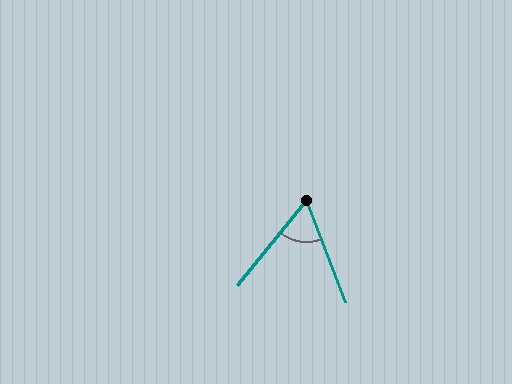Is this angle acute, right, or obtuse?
It is acute.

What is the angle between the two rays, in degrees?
Approximately 60 degrees.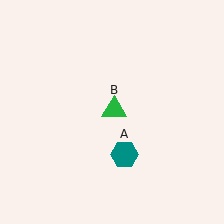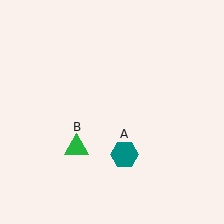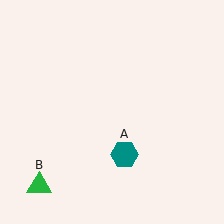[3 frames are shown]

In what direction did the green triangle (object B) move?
The green triangle (object B) moved down and to the left.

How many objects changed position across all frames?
1 object changed position: green triangle (object B).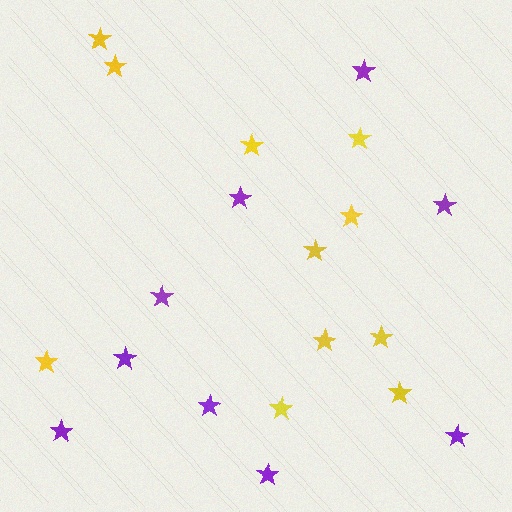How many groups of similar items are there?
There are 2 groups: one group of purple stars (9) and one group of yellow stars (11).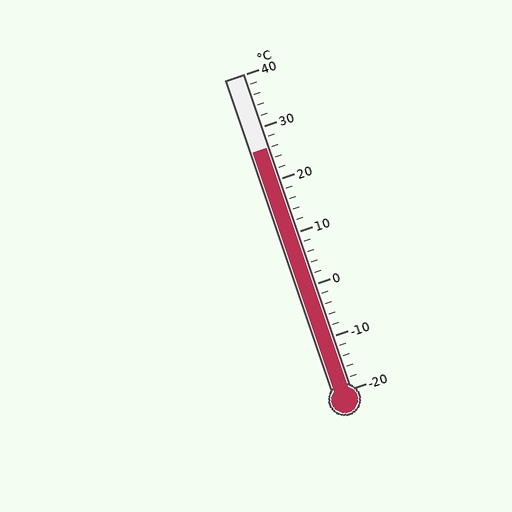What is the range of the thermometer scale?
The thermometer scale ranges from -20°C to 40°C.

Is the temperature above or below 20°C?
The temperature is above 20°C.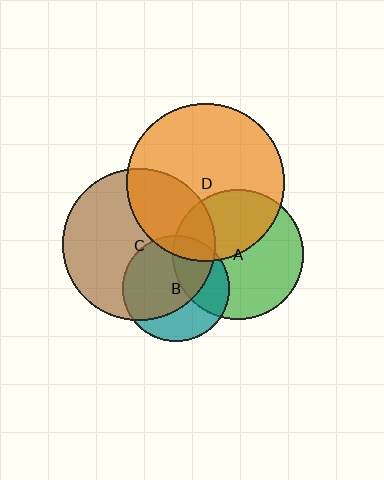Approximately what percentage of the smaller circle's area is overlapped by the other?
Approximately 40%.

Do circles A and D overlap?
Yes.